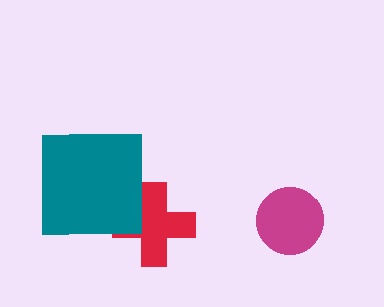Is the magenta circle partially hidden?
No, no other shape covers it.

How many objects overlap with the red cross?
1 object overlaps with the red cross.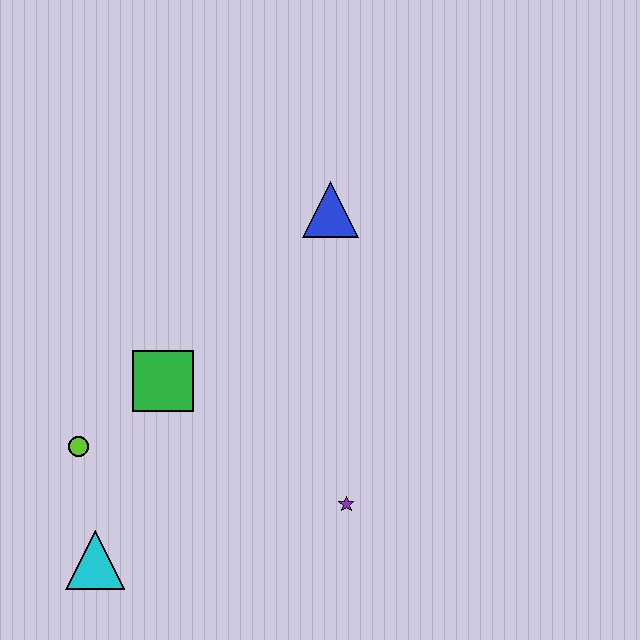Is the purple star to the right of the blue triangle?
Yes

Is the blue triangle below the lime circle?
No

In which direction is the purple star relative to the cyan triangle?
The purple star is to the right of the cyan triangle.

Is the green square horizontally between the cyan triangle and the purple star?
Yes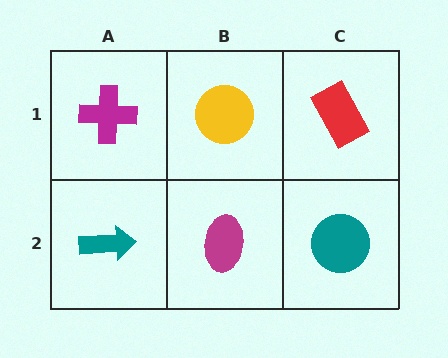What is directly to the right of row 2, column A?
A magenta ellipse.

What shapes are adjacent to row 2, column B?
A yellow circle (row 1, column B), a teal arrow (row 2, column A), a teal circle (row 2, column C).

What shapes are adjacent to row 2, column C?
A red rectangle (row 1, column C), a magenta ellipse (row 2, column B).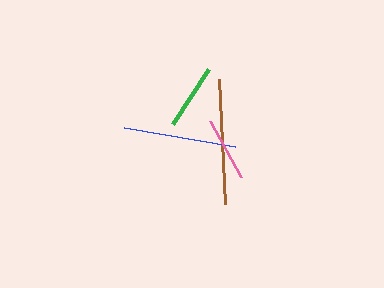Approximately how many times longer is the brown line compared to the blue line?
The brown line is approximately 1.1 times the length of the blue line.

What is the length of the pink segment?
The pink segment is approximately 63 pixels long.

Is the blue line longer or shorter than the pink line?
The blue line is longer than the pink line.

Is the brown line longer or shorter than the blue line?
The brown line is longer than the blue line.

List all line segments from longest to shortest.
From longest to shortest: brown, blue, green, pink.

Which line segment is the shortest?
The pink line is the shortest at approximately 63 pixels.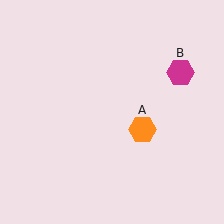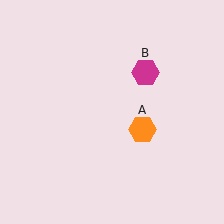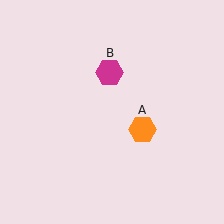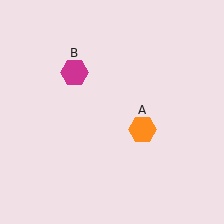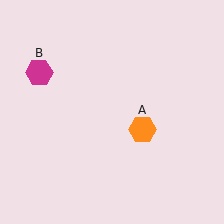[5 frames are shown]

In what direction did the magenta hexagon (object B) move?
The magenta hexagon (object B) moved left.